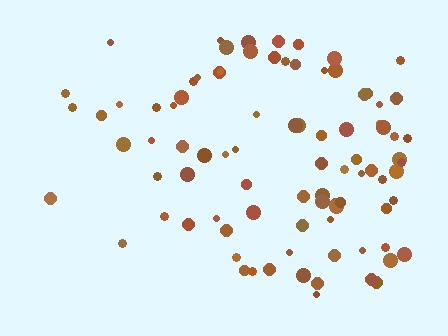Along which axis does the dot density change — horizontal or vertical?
Horizontal.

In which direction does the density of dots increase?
From left to right, with the right side densest.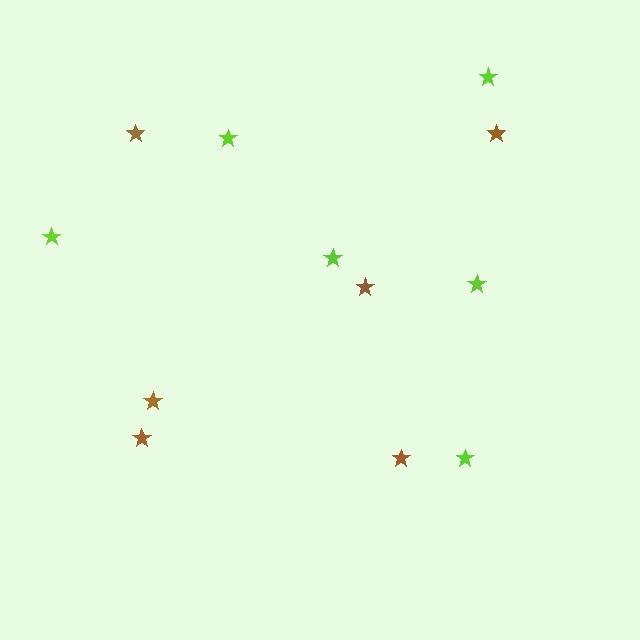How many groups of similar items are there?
There are 2 groups: one group of lime stars (6) and one group of brown stars (6).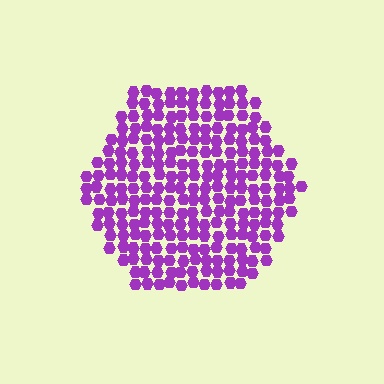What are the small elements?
The small elements are hexagons.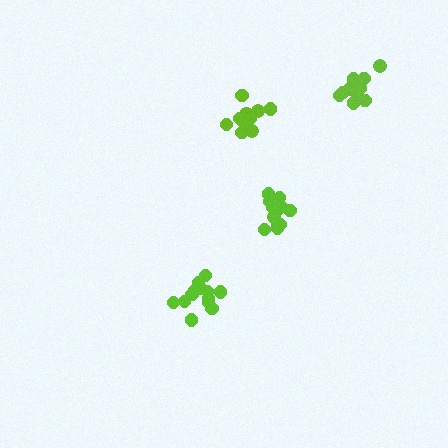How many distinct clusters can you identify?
There are 4 distinct clusters.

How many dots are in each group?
Group 1: 14 dots, Group 2: 14 dots, Group 3: 13 dots, Group 4: 13 dots (54 total).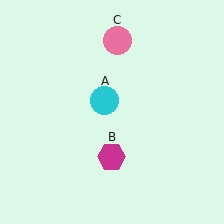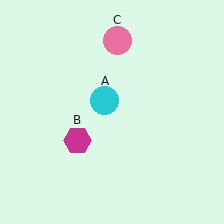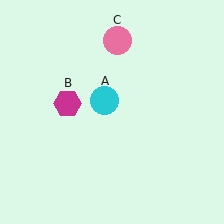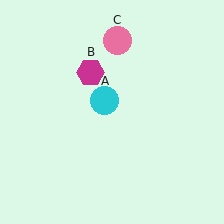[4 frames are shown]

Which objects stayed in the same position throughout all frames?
Cyan circle (object A) and pink circle (object C) remained stationary.